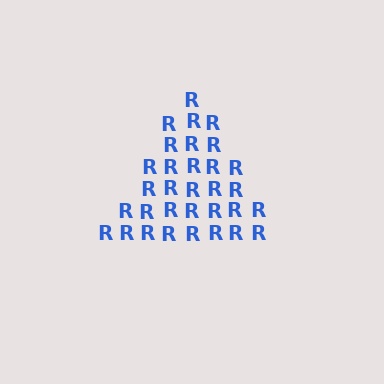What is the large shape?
The large shape is a triangle.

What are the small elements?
The small elements are letter R's.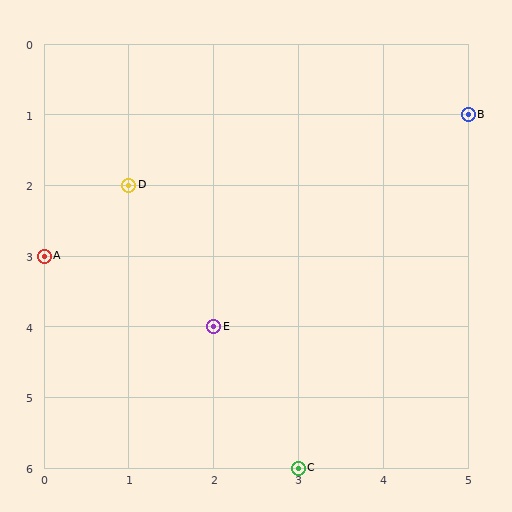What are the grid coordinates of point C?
Point C is at grid coordinates (3, 6).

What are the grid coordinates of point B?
Point B is at grid coordinates (5, 1).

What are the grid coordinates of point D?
Point D is at grid coordinates (1, 2).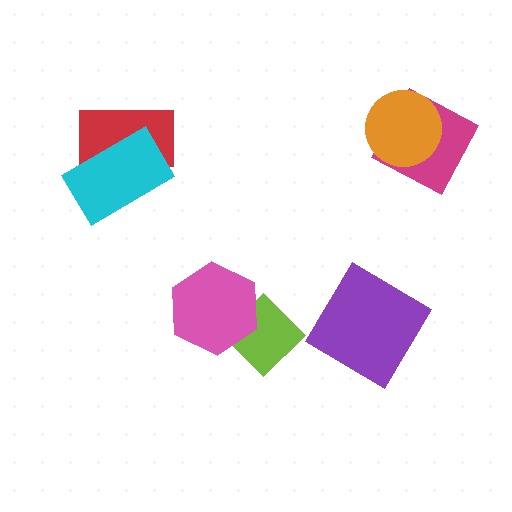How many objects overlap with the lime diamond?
1 object overlaps with the lime diamond.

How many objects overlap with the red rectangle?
1 object overlaps with the red rectangle.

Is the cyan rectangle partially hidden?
No, no other shape covers it.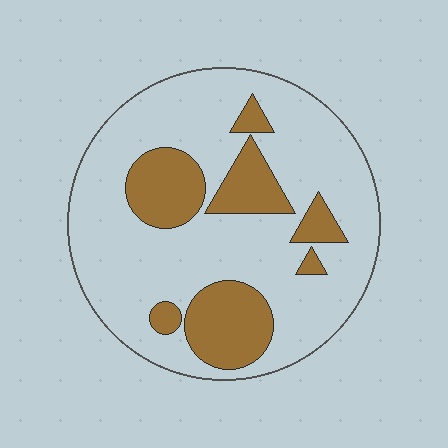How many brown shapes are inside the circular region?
7.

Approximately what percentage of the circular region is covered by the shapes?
Approximately 25%.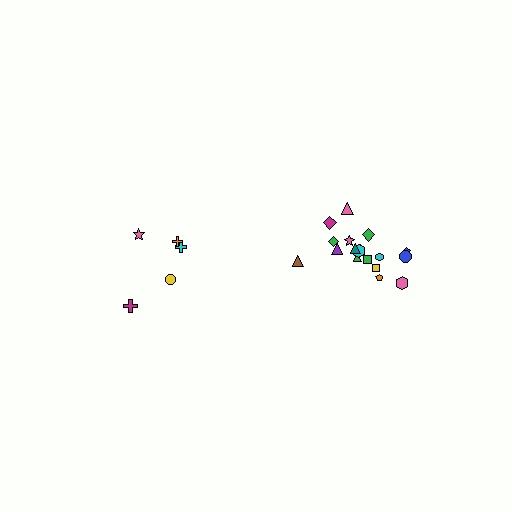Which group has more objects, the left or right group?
The right group.